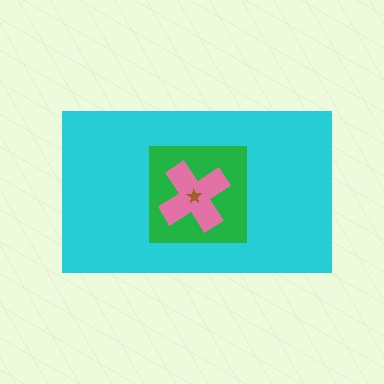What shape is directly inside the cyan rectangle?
The green square.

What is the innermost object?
The brown star.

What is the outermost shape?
The cyan rectangle.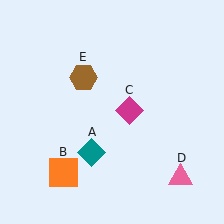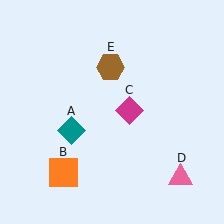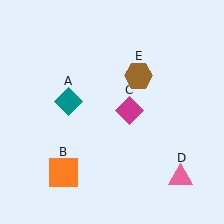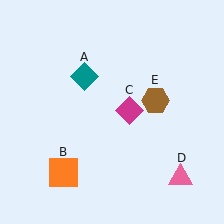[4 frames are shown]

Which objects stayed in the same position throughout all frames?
Orange square (object B) and magenta diamond (object C) and pink triangle (object D) remained stationary.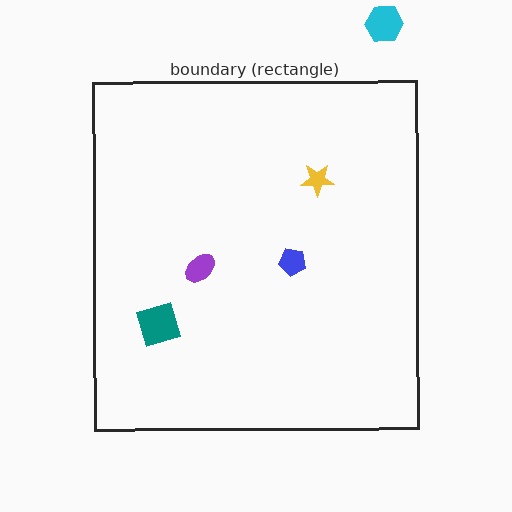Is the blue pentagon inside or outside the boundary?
Inside.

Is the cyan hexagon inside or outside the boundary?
Outside.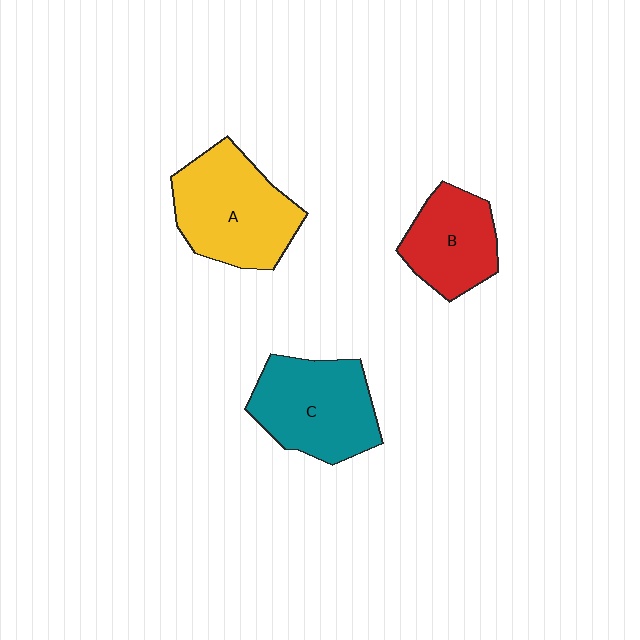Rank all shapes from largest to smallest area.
From largest to smallest: A (yellow), C (teal), B (red).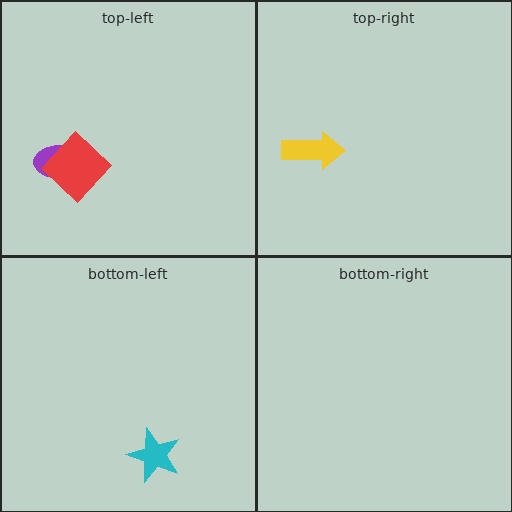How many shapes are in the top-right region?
1.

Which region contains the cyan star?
The bottom-left region.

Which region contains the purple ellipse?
The top-left region.